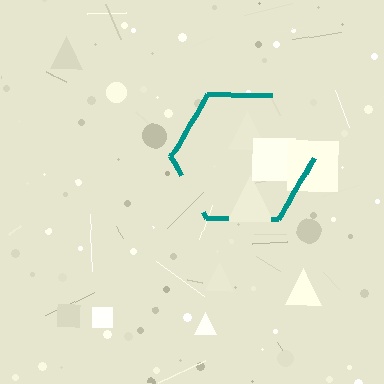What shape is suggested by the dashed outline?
The dashed outline suggests a hexagon.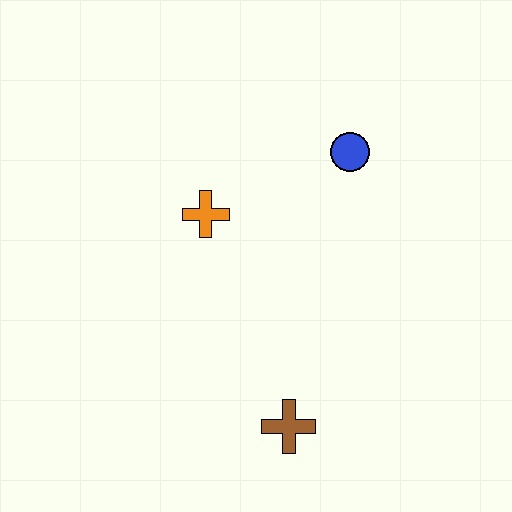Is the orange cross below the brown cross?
No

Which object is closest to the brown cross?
The orange cross is closest to the brown cross.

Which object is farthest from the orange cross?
The brown cross is farthest from the orange cross.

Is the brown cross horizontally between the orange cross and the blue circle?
Yes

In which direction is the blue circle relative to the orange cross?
The blue circle is to the right of the orange cross.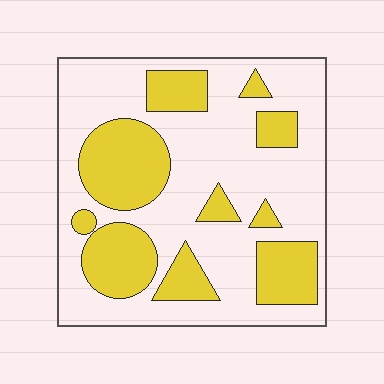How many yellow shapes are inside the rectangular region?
10.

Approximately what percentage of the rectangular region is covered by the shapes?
Approximately 35%.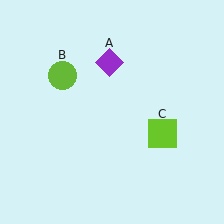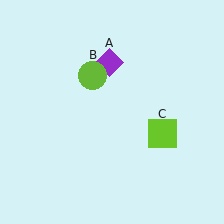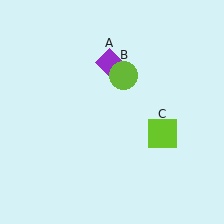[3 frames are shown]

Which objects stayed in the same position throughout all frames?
Purple diamond (object A) and lime square (object C) remained stationary.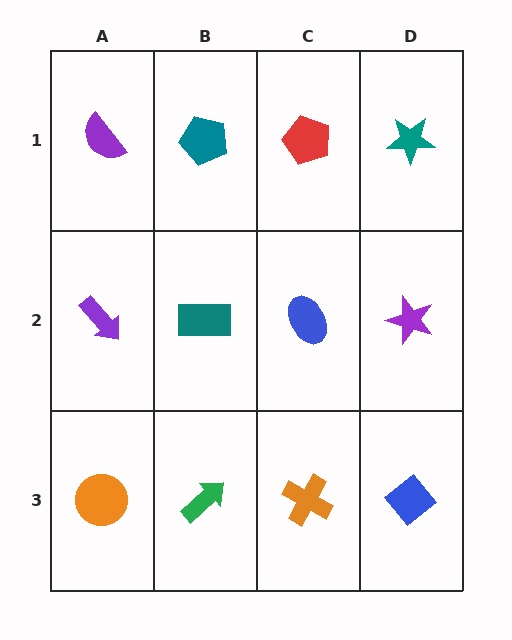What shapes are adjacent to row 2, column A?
A purple semicircle (row 1, column A), an orange circle (row 3, column A), a teal rectangle (row 2, column B).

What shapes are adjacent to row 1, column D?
A purple star (row 2, column D), a red pentagon (row 1, column C).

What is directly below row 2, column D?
A blue diamond.